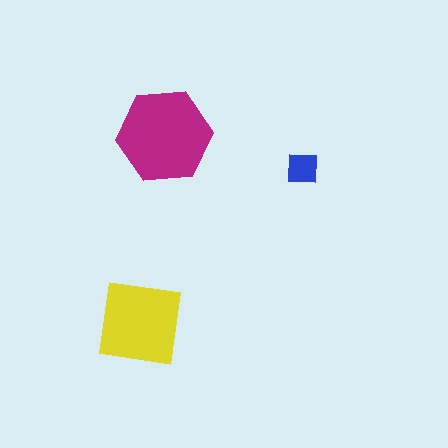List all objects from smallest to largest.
The blue square, the yellow square, the magenta hexagon.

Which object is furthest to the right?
The blue square is rightmost.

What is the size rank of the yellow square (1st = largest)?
2nd.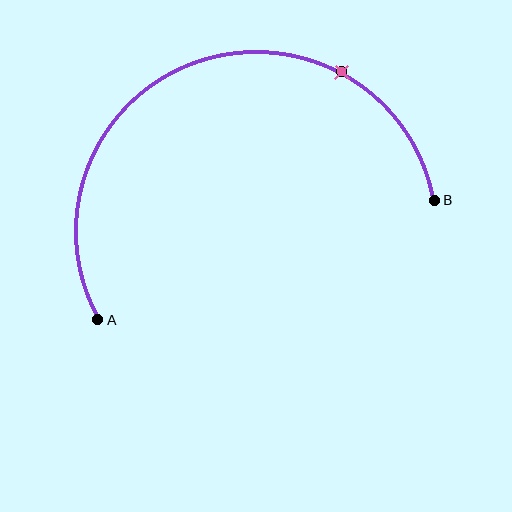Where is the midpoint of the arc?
The arc midpoint is the point on the curve farthest from the straight line joining A and B. It sits above that line.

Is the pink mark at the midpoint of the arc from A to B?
No. The pink mark lies on the arc but is closer to endpoint B. The arc midpoint would be at the point on the curve equidistant along the arc from both A and B.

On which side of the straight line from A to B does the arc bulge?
The arc bulges above the straight line connecting A and B.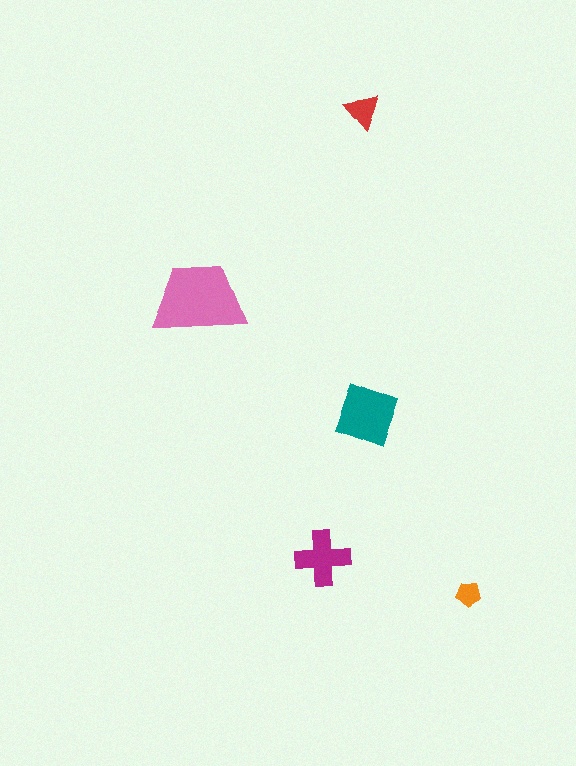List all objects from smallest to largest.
The orange pentagon, the red triangle, the magenta cross, the teal square, the pink trapezoid.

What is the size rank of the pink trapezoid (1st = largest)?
1st.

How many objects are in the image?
There are 5 objects in the image.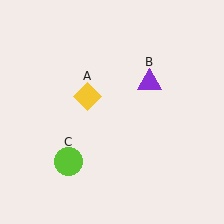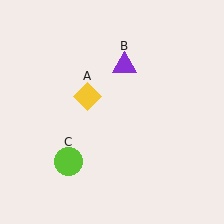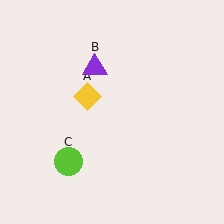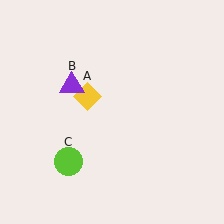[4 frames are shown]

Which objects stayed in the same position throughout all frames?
Yellow diamond (object A) and lime circle (object C) remained stationary.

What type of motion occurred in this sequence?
The purple triangle (object B) rotated counterclockwise around the center of the scene.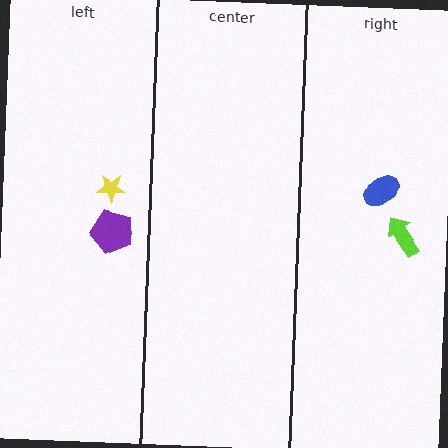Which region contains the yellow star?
The left region.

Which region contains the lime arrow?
The right region.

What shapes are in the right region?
The blue ellipse, the lime arrow.